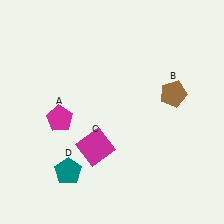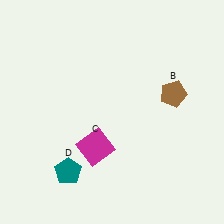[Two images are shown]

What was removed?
The magenta pentagon (A) was removed in Image 2.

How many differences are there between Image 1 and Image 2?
There is 1 difference between the two images.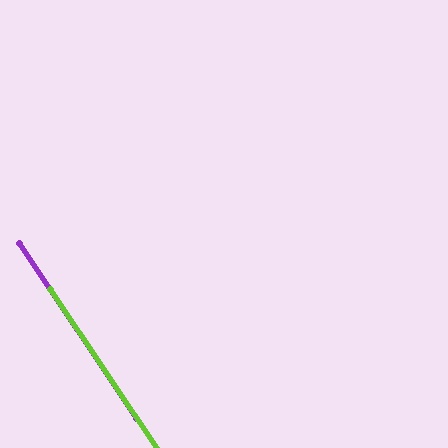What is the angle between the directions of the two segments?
Approximately 0 degrees.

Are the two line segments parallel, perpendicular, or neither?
Parallel — their directions differ by only 0.1°.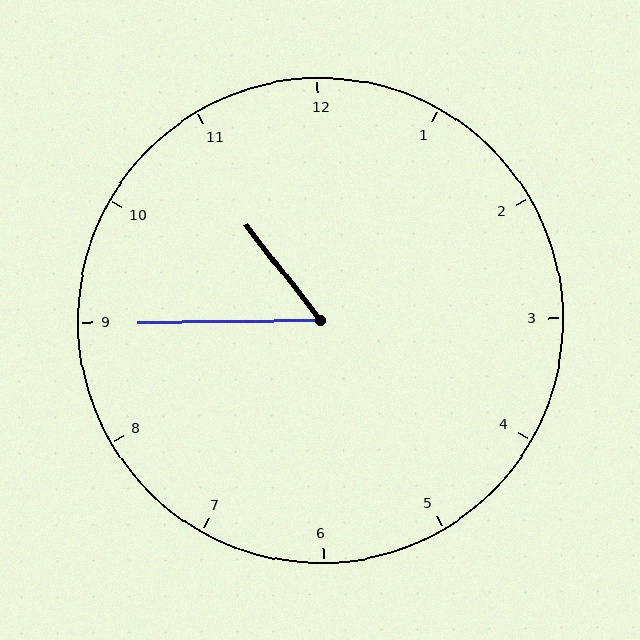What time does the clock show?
10:45.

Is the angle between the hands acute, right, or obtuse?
It is acute.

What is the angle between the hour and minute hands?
Approximately 52 degrees.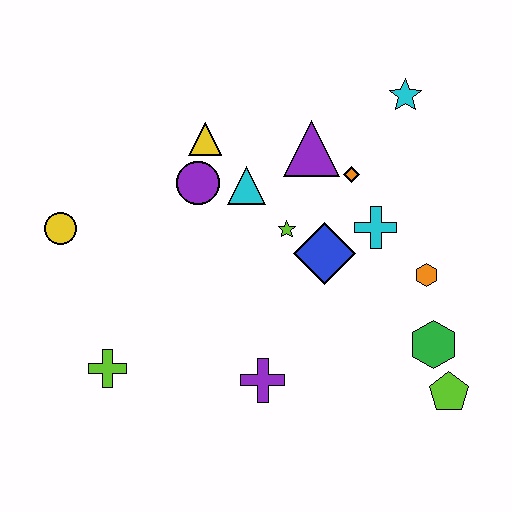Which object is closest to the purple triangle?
The orange diamond is closest to the purple triangle.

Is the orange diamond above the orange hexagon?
Yes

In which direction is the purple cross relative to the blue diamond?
The purple cross is below the blue diamond.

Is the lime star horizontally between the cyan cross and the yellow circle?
Yes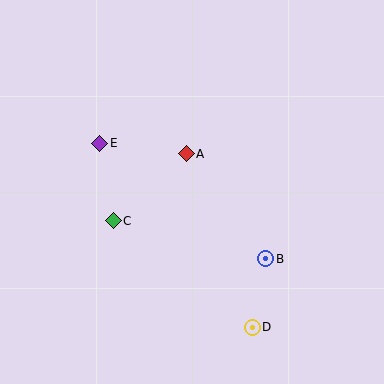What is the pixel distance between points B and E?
The distance between B and E is 203 pixels.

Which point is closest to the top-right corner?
Point A is closest to the top-right corner.